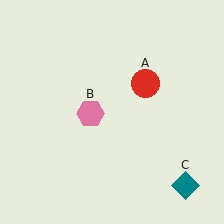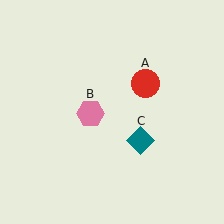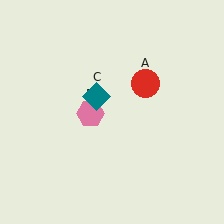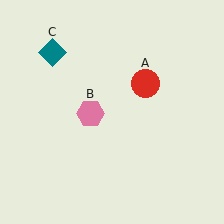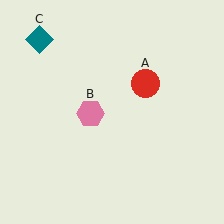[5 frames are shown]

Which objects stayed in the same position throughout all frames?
Red circle (object A) and pink hexagon (object B) remained stationary.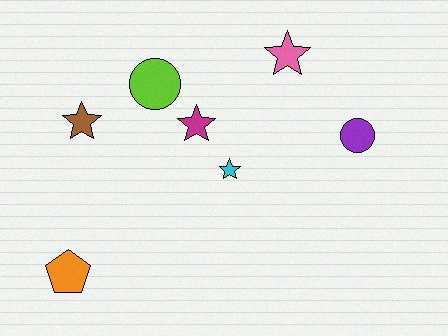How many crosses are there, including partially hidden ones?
There are no crosses.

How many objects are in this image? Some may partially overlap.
There are 7 objects.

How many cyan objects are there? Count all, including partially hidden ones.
There is 1 cyan object.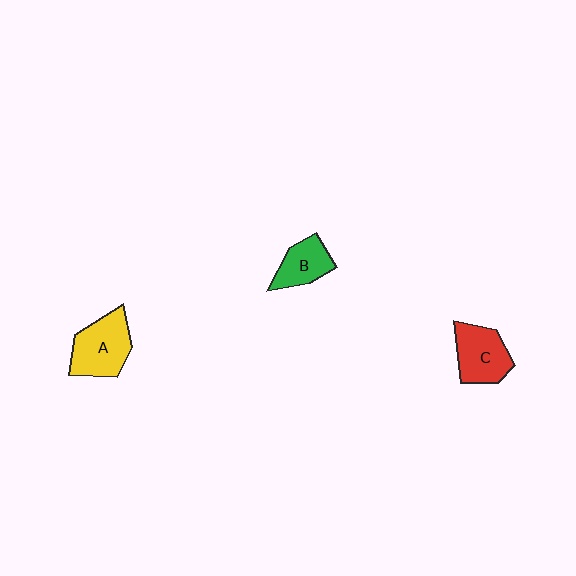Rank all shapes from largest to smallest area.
From largest to smallest: A (yellow), C (red), B (green).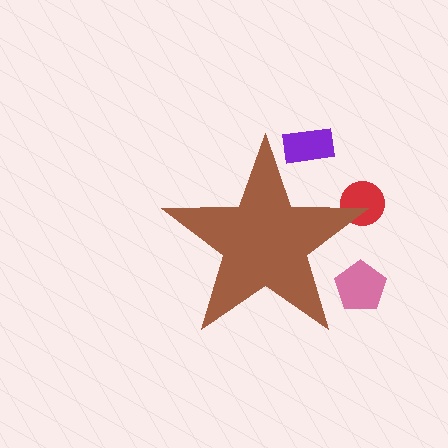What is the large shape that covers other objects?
A brown star.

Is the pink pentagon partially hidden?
Yes, the pink pentagon is partially hidden behind the brown star.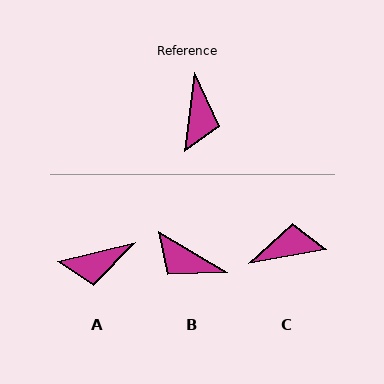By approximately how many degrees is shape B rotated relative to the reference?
Approximately 114 degrees clockwise.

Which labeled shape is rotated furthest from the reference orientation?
B, about 114 degrees away.